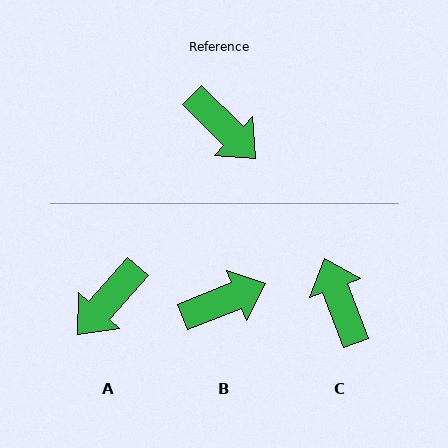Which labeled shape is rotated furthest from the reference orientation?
C, about 155 degrees away.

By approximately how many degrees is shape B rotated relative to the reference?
Approximately 67 degrees counter-clockwise.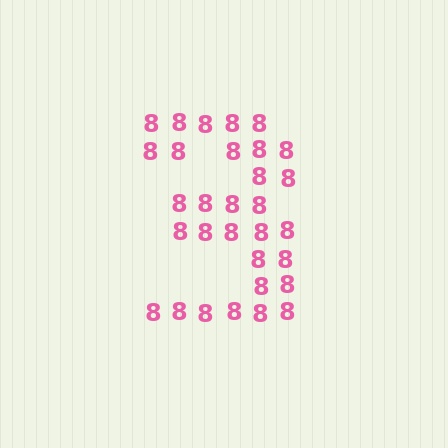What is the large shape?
The large shape is the digit 3.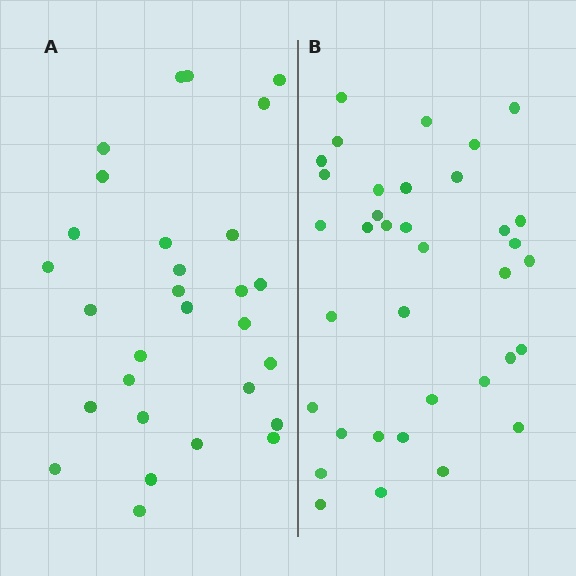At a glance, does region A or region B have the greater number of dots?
Region B (the right region) has more dots.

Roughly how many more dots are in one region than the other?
Region B has roughly 8 or so more dots than region A.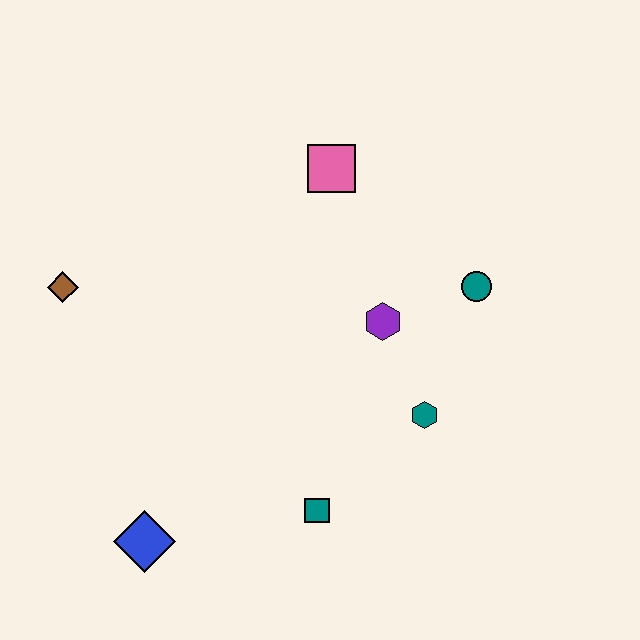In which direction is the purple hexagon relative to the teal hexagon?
The purple hexagon is above the teal hexagon.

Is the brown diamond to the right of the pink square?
No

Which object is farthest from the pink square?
The blue diamond is farthest from the pink square.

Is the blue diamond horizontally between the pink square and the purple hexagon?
No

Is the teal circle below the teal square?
No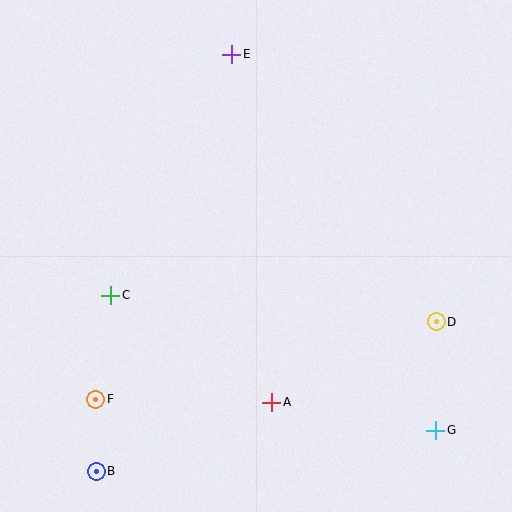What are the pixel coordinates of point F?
Point F is at (96, 399).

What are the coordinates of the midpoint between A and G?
The midpoint between A and G is at (354, 416).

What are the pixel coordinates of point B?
Point B is at (96, 471).